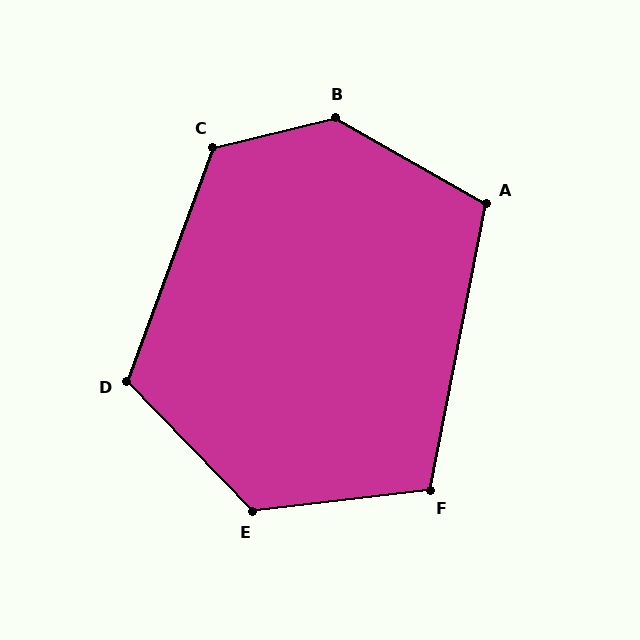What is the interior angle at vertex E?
Approximately 127 degrees (obtuse).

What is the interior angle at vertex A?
Approximately 109 degrees (obtuse).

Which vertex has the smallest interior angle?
F, at approximately 108 degrees.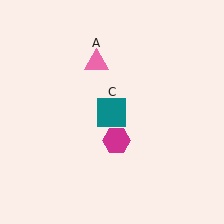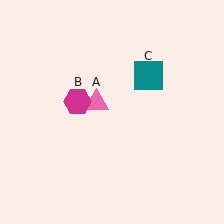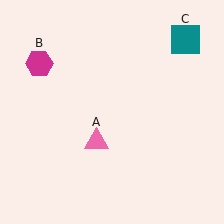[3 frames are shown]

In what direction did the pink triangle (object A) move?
The pink triangle (object A) moved down.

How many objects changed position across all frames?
3 objects changed position: pink triangle (object A), magenta hexagon (object B), teal square (object C).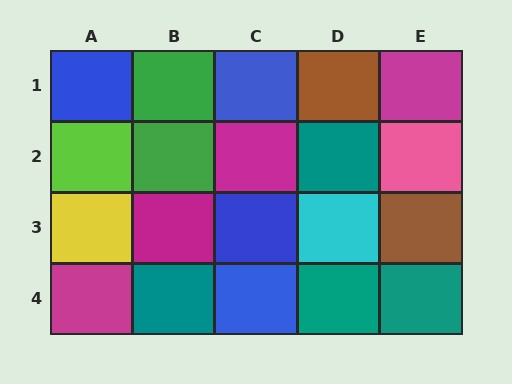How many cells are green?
2 cells are green.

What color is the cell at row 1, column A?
Blue.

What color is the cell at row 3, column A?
Yellow.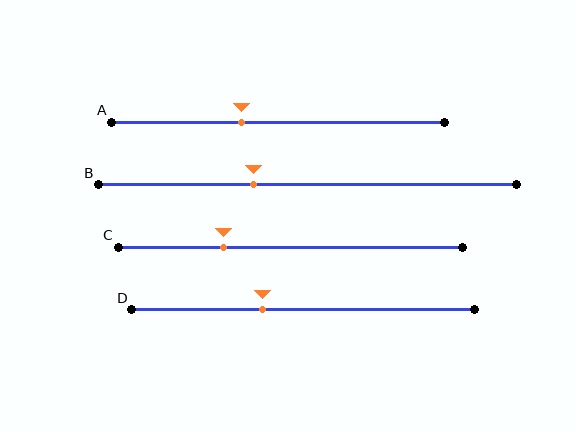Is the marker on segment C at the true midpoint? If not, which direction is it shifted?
No, the marker on segment C is shifted to the left by about 19% of the segment length.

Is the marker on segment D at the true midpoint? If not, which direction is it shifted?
No, the marker on segment D is shifted to the left by about 12% of the segment length.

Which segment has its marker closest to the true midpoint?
Segment A has its marker closest to the true midpoint.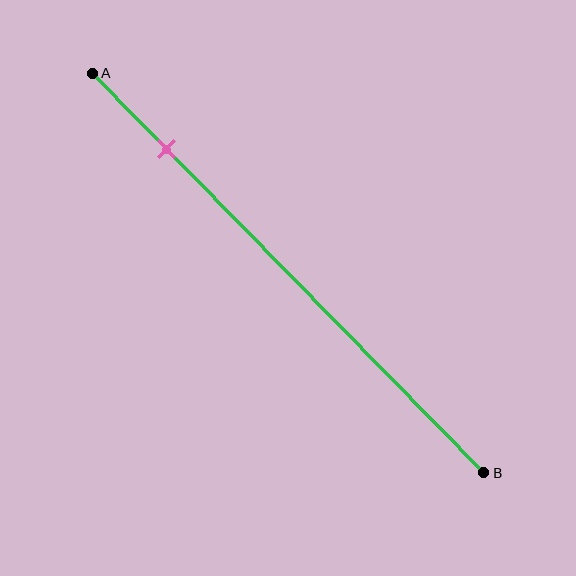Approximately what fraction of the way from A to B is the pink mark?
The pink mark is approximately 20% of the way from A to B.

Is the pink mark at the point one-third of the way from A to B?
No, the mark is at about 20% from A, not at the 33% one-third point.